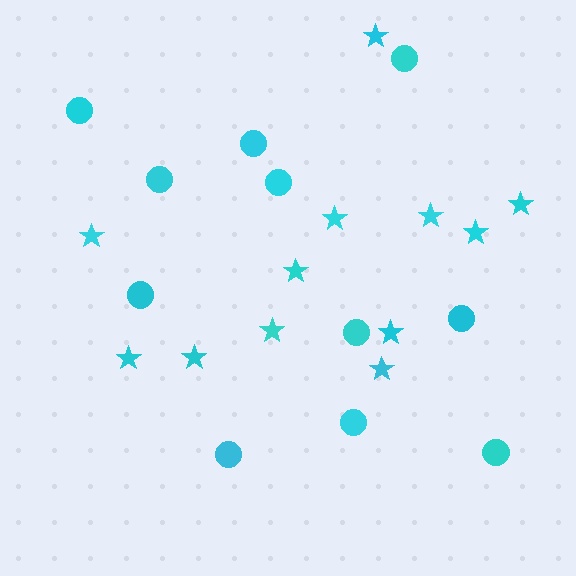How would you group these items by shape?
There are 2 groups: one group of circles (11) and one group of stars (12).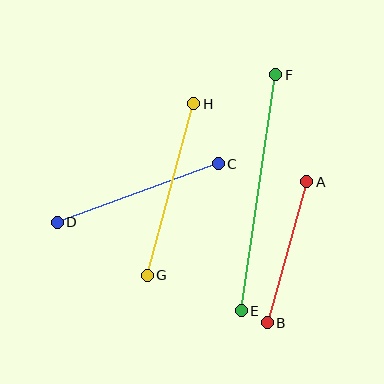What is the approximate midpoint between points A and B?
The midpoint is at approximately (287, 252) pixels.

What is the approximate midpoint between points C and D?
The midpoint is at approximately (138, 193) pixels.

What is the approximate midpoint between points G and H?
The midpoint is at approximately (171, 189) pixels.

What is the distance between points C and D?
The distance is approximately 171 pixels.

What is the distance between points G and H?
The distance is approximately 178 pixels.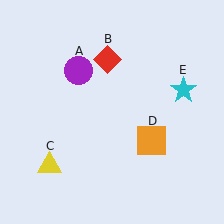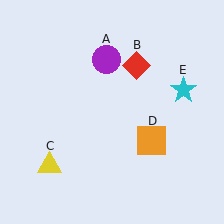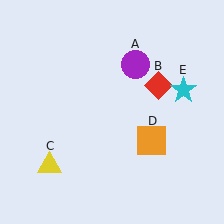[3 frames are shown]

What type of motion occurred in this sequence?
The purple circle (object A), red diamond (object B) rotated clockwise around the center of the scene.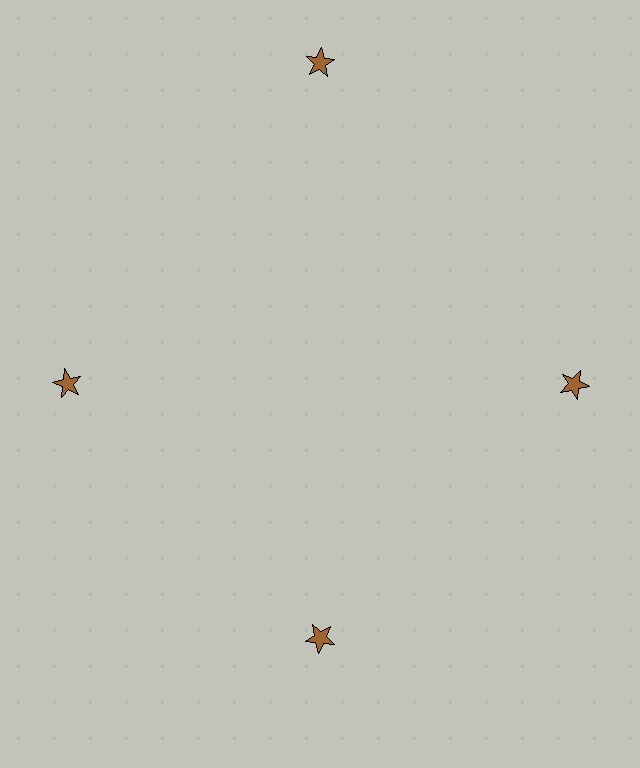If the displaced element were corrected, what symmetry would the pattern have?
It would have 4-fold rotational symmetry — the pattern would map onto itself every 90 degrees.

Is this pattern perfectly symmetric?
No. The 4 brown stars are arranged in a ring, but one element near the 12 o'clock position is pushed outward from the center, breaking the 4-fold rotational symmetry.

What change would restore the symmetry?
The symmetry would be restored by moving it inward, back onto the ring so that all 4 stars sit at equal angles and equal distance from the center.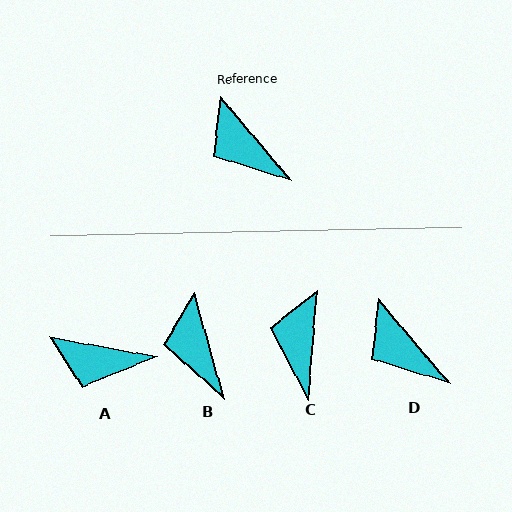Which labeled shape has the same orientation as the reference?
D.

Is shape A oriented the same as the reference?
No, it is off by about 39 degrees.